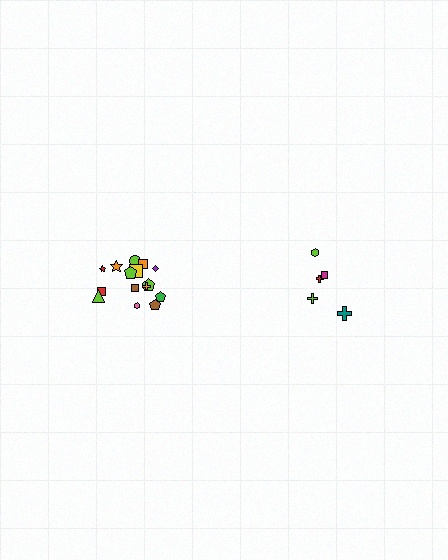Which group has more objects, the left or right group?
The left group.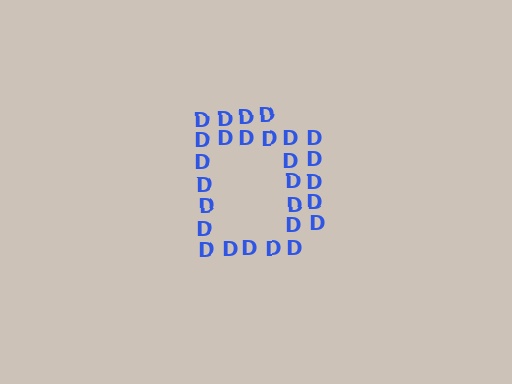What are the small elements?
The small elements are letter D's.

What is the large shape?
The large shape is the letter D.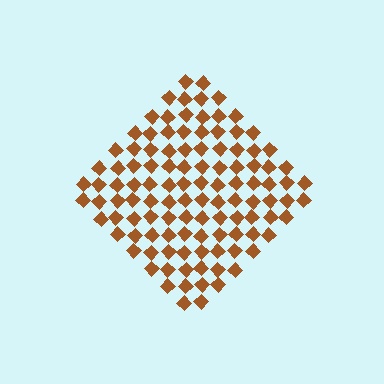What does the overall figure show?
The overall figure shows a diamond.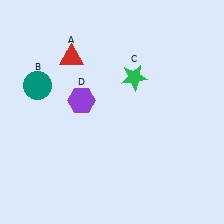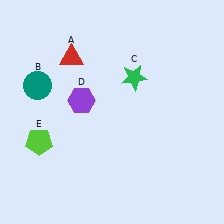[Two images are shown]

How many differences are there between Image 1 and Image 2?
There is 1 difference between the two images.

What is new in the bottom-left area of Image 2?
A lime pentagon (E) was added in the bottom-left area of Image 2.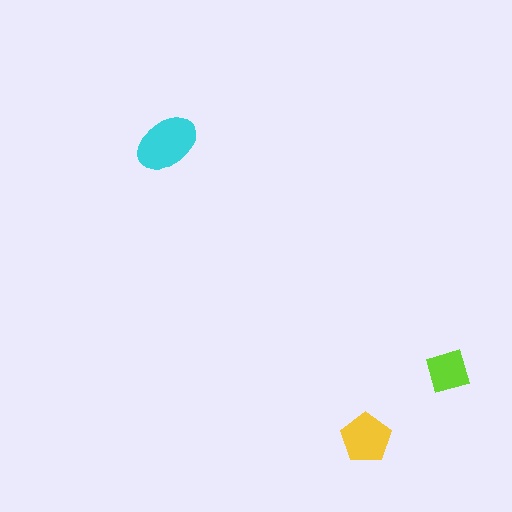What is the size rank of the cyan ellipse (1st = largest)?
1st.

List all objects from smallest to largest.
The lime square, the yellow pentagon, the cyan ellipse.